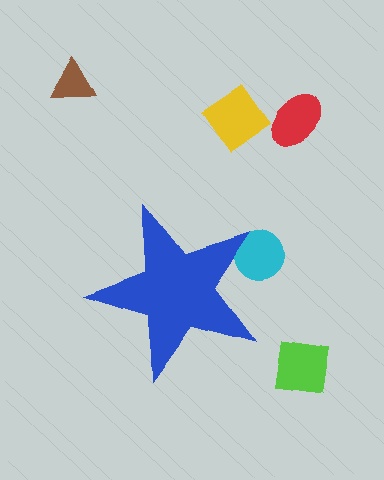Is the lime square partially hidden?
No, the lime square is fully visible.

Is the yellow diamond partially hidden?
No, the yellow diamond is fully visible.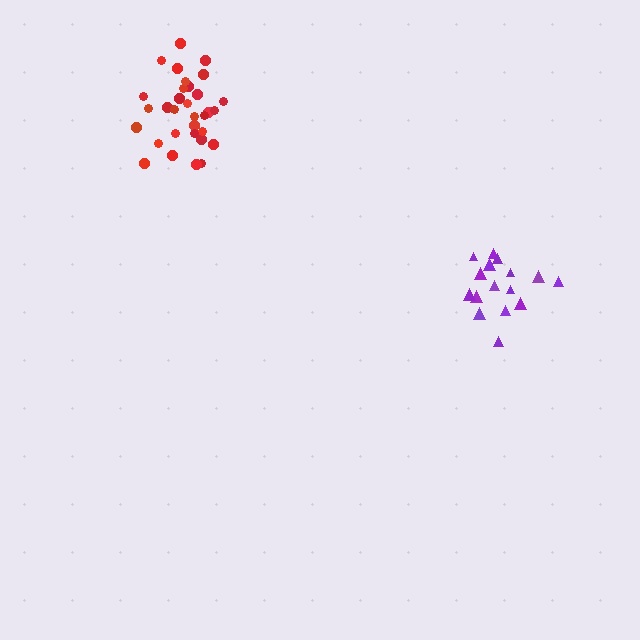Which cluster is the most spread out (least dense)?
Purple.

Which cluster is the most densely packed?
Red.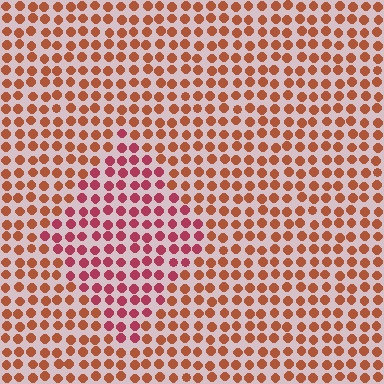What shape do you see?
I see a diamond.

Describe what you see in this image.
The image is filled with small brown elements in a uniform arrangement. A diamond-shaped region is visible where the elements are tinted to a slightly different hue, forming a subtle color boundary.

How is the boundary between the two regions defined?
The boundary is defined purely by a slight shift in hue (about 32 degrees). Spacing, size, and orientation are identical on both sides.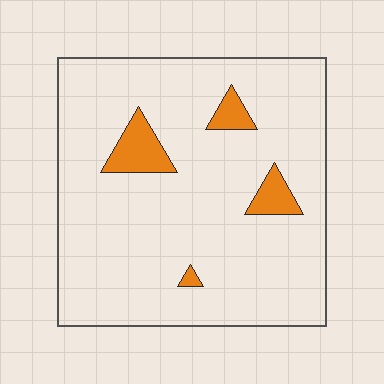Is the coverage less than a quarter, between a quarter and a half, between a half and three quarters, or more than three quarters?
Less than a quarter.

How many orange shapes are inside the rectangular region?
4.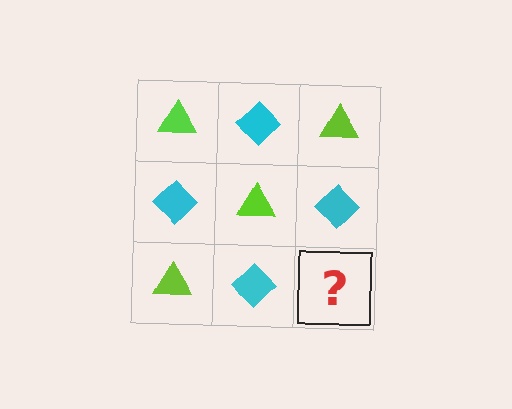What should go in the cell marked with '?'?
The missing cell should contain a lime triangle.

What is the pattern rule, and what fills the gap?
The rule is that it alternates lime triangle and cyan diamond in a checkerboard pattern. The gap should be filled with a lime triangle.